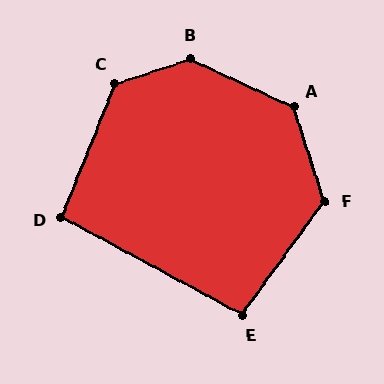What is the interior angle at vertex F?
Approximately 126 degrees (obtuse).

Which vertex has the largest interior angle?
B, at approximately 137 degrees.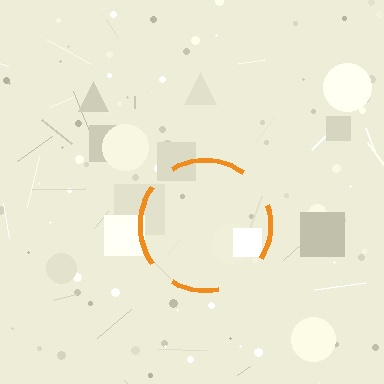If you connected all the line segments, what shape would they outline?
They would outline a circle.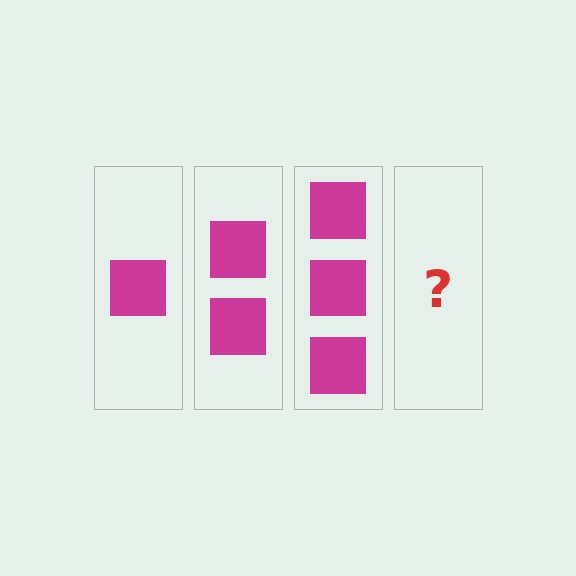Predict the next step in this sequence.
The next step is 4 squares.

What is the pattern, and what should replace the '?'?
The pattern is that each step adds one more square. The '?' should be 4 squares.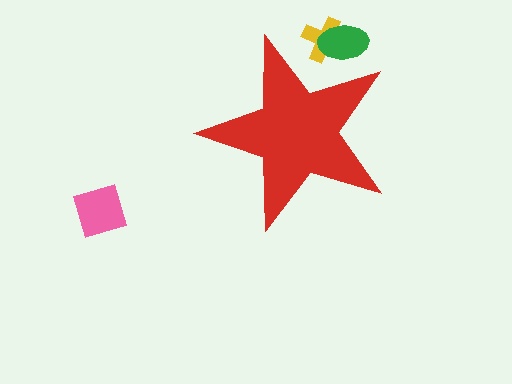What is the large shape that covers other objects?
A red star.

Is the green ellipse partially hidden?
Yes, the green ellipse is partially hidden behind the red star.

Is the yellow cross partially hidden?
Yes, the yellow cross is partially hidden behind the red star.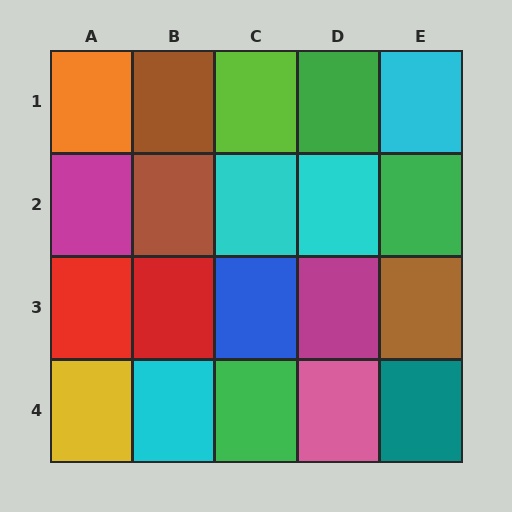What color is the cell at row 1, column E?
Cyan.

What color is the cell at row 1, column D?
Green.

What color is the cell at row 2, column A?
Magenta.